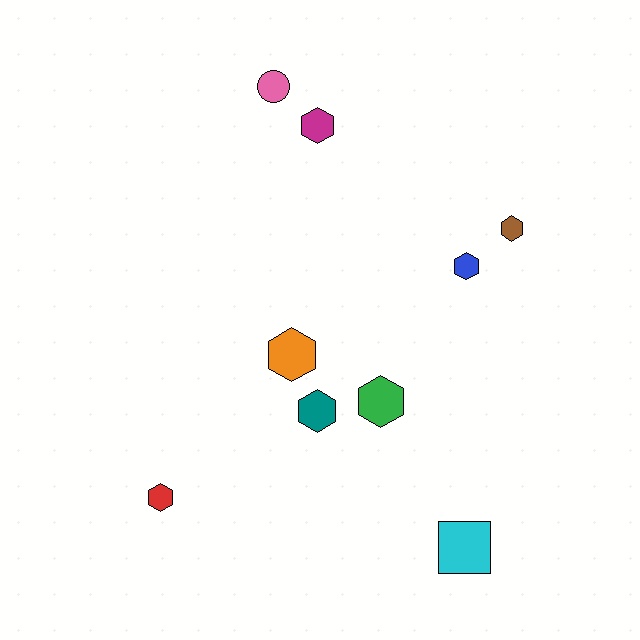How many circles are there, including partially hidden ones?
There is 1 circle.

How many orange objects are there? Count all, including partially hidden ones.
There is 1 orange object.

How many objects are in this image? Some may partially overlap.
There are 9 objects.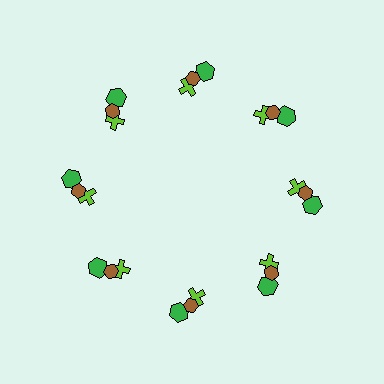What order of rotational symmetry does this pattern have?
This pattern has 8-fold rotational symmetry.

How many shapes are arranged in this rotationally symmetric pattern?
There are 24 shapes, arranged in 8 groups of 3.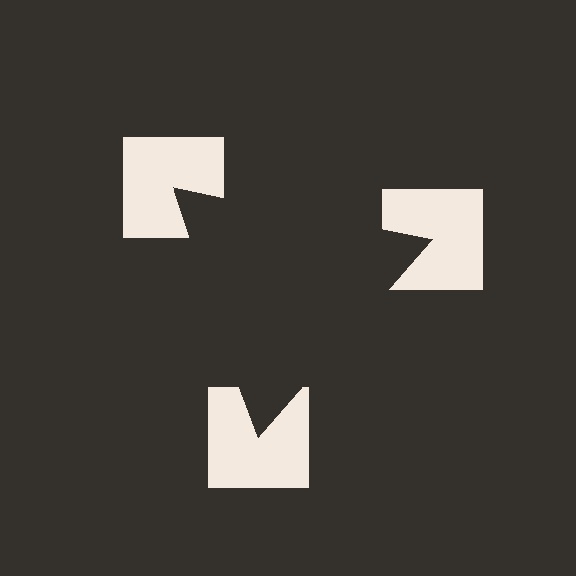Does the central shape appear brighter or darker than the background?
It typically appears slightly darker than the background, even though no actual brightness change is drawn.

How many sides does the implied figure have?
3 sides.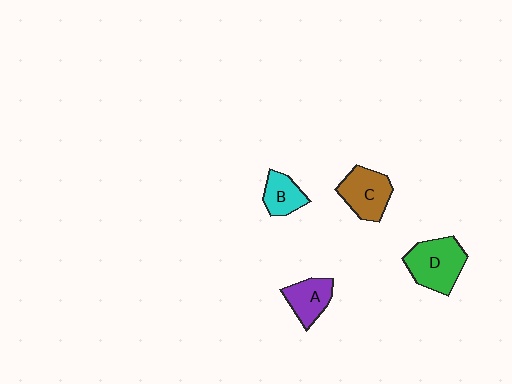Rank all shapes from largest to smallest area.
From largest to smallest: D (green), C (brown), A (purple), B (cyan).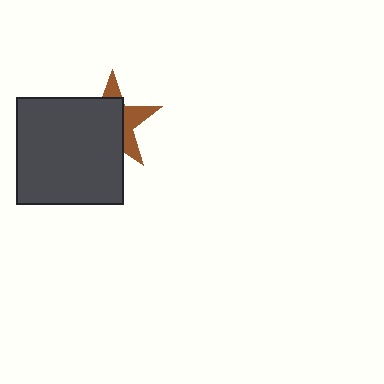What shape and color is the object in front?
The object in front is a dark gray square.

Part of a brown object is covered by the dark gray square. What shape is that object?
It is a star.